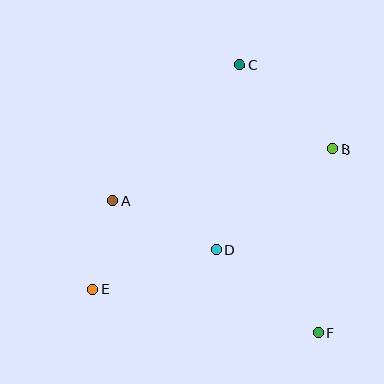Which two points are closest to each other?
Points A and E are closest to each other.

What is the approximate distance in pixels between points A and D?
The distance between A and D is approximately 115 pixels.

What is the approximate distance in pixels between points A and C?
The distance between A and C is approximately 186 pixels.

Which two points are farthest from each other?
Points C and F are farthest from each other.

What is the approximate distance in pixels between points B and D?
The distance between B and D is approximately 154 pixels.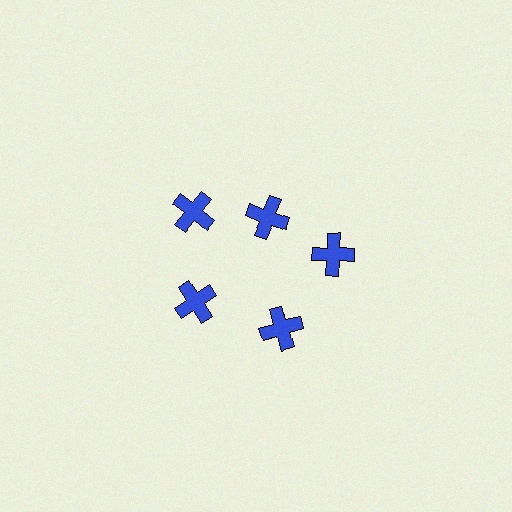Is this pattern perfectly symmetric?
No. The 5 blue crosses are arranged in a ring, but one element near the 1 o'clock position is pulled inward toward the center, breaking the 5-fold rotational symmetry.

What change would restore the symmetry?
The symmetry would be restored by moving it outward, back onto the ring so that all 5 crosses sit at equal angles and equal distance from the center.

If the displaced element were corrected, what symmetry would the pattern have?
It would have 5-fold rotational symmetry — the pattern would map onto itself every 72 degrees.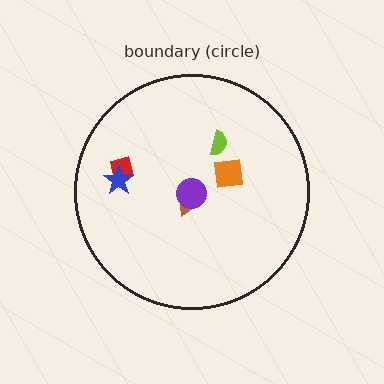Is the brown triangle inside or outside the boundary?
Inside.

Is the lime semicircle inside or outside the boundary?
Inside.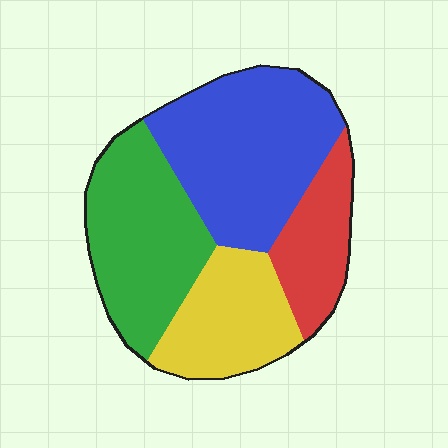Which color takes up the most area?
Blue, at roughly 35%.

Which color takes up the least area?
Red, at roughly 15%.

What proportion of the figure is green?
Green covers around 30% of the figure.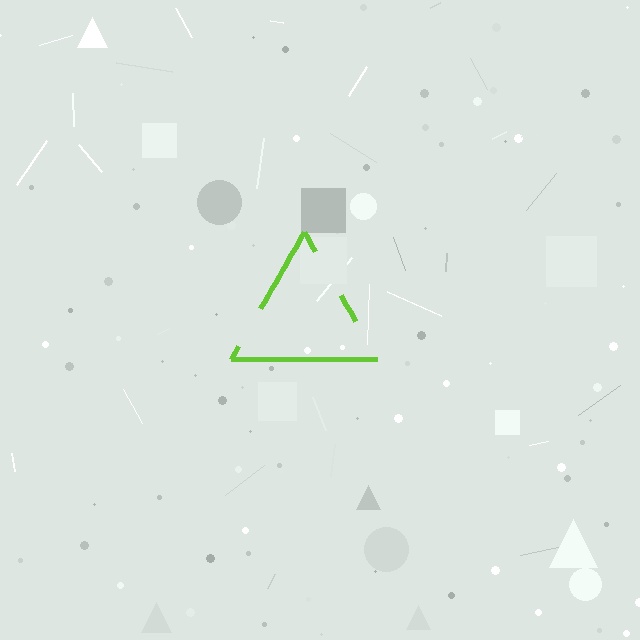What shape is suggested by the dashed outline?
The dashed outline suggests a triangle.